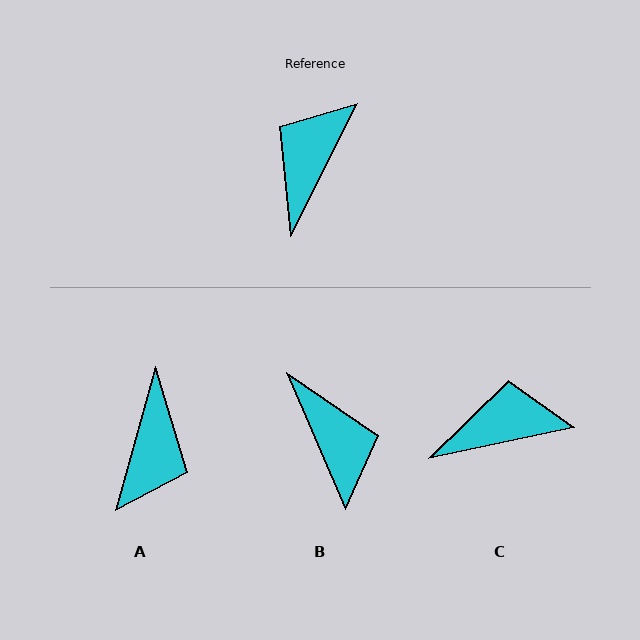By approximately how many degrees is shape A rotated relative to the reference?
Approximately 169 degrees clockwise.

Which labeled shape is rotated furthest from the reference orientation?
A, about 169 degrees away.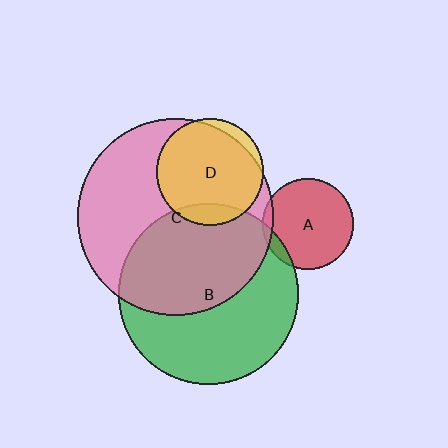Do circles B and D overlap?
Yes.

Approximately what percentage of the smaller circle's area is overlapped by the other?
Approximately 10%.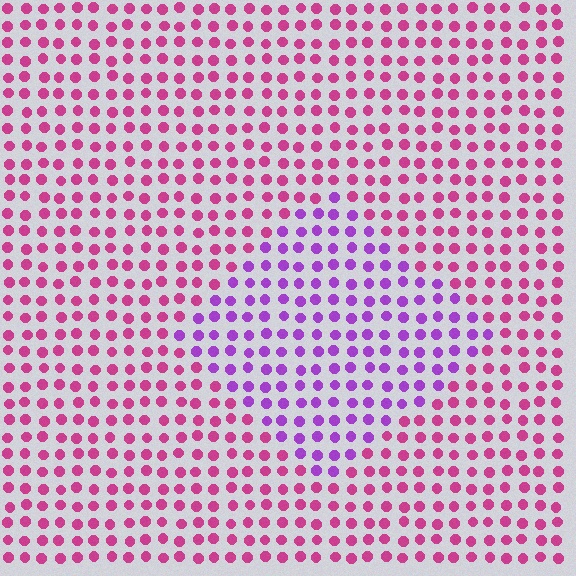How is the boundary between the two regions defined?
The boundary is defined purely by a slight shift in hue (about 42 degrees). Spacing, size, and orientation are identical on both sides.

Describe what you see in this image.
The image is filled with small magenta elements in a uniform arrangement. A diamond-shaped region is visible where the elements are tinted to a slightly different hue, forming a subtle color boundary.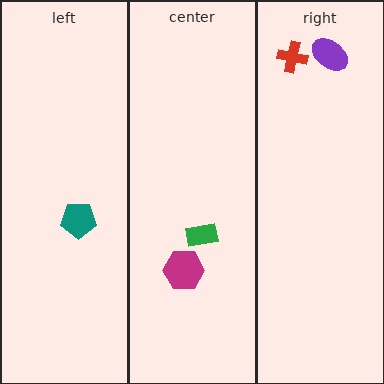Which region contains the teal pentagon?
The left region.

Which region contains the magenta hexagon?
The center region.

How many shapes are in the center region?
2.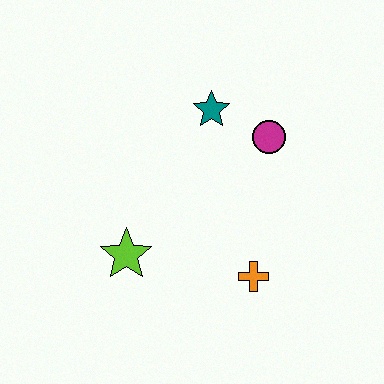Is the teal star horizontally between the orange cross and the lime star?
Yes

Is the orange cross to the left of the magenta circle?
Yes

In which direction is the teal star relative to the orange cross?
The teal star is above the orange cross.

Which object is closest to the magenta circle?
The teal star is closest to the magenta circle.